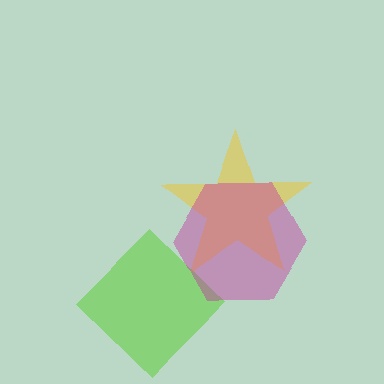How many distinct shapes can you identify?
There are 3 distinct shapes: a lime diamond, a yellow star, a magenta hexagon.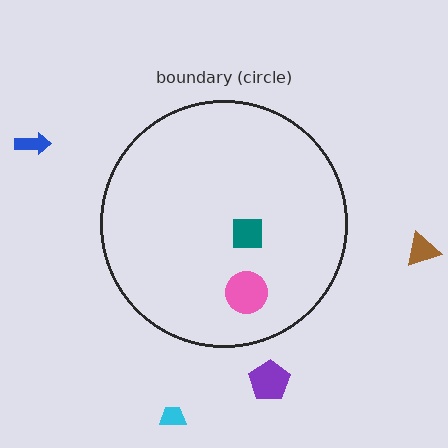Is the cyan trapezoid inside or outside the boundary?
Outside.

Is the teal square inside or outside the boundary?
Inside.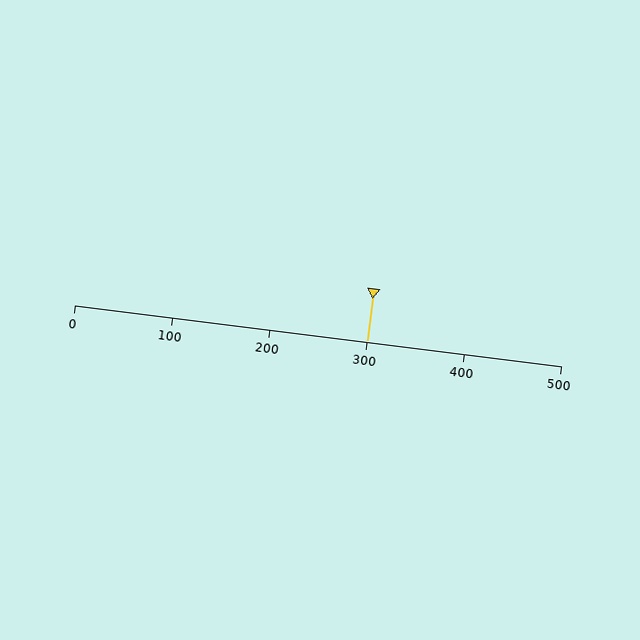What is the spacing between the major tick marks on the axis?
The major ticks are spaced 100 apart.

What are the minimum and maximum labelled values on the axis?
The axis runs from 0 to 500.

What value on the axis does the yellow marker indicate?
The marker indicates approximately 300.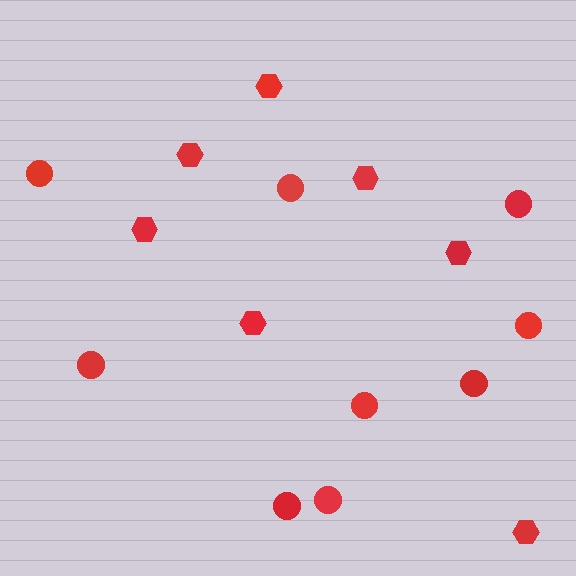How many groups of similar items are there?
There are 2 groups: one group of hexagons (7) and one group of circles (9).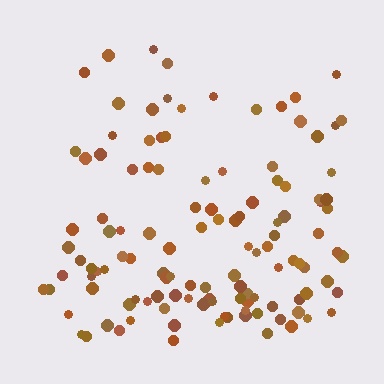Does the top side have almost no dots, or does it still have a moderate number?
Still a moderate number, just noticeably fewer than the bottom.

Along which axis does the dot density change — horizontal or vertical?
Vertical.